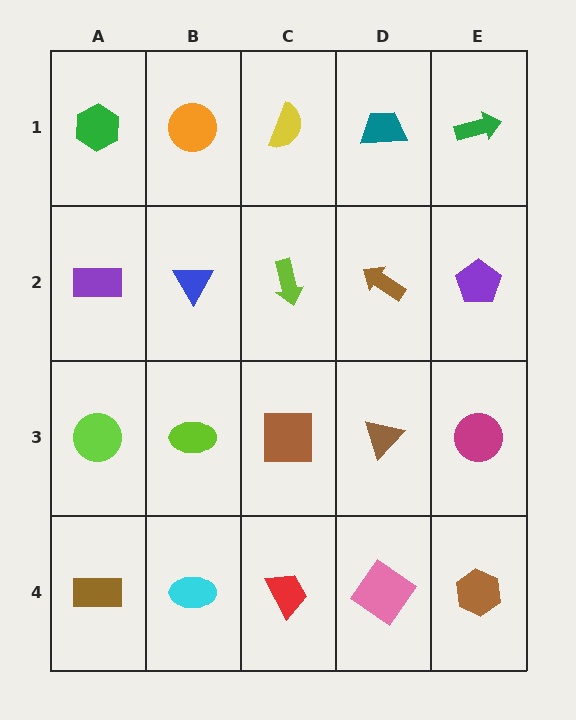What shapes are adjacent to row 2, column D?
A teal trapezoid (row 1, column D), a brown triangle (row 3, column D), a lime arrow (row 2, column C), a purple pentagon (row 2, column E).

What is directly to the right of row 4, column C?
A pink diamond.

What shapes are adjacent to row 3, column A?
A purple rectangle (row 2, column A), a brown rectangle (row 4, column A), a lime ellipse (row 3, column B).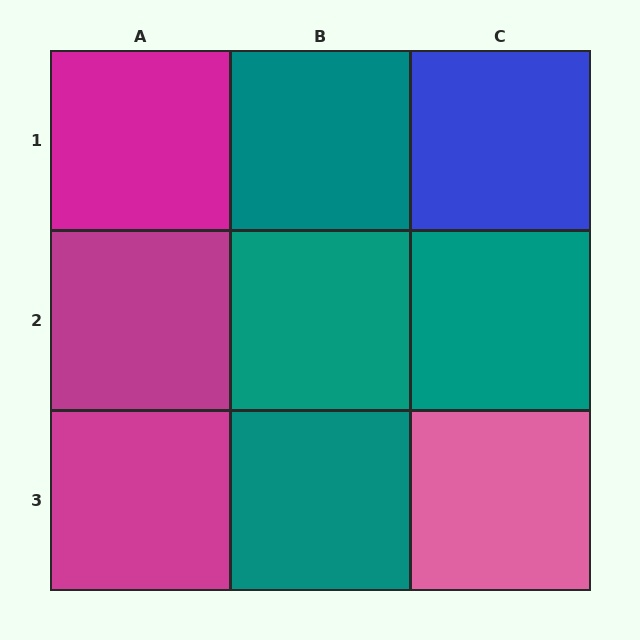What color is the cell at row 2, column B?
Teal.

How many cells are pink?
1 cell is pink.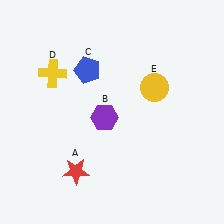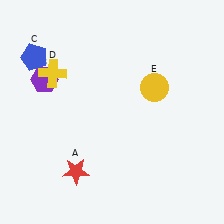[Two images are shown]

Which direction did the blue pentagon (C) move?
The blue pentagon (C) moved left.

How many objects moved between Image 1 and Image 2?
2 objects moved between the two images.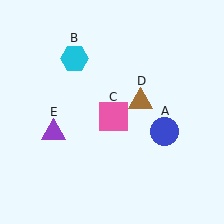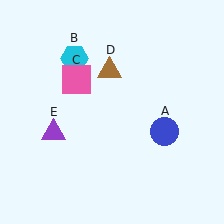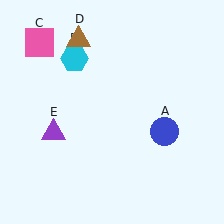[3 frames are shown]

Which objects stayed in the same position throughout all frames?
Blue circle (object A) and cyan hexagon (object B) and purple triangle (object E) remained stationary.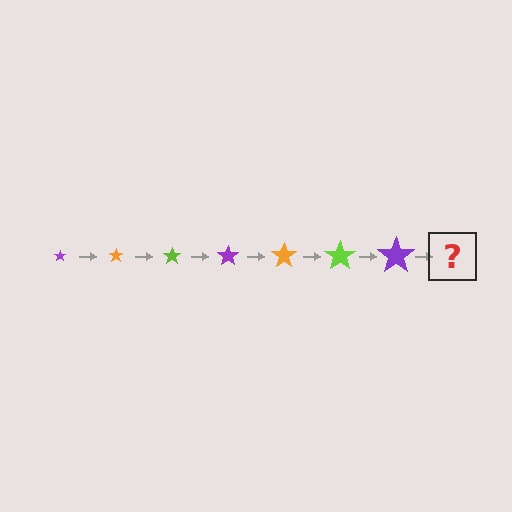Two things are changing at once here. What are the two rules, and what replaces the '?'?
The two rules are that the star grows larger each step and the color cycles through purple, orange, and lime. The '?' should be an orange star, larger than the previous one.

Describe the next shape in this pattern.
It should be an orange star, larger than the previous one.